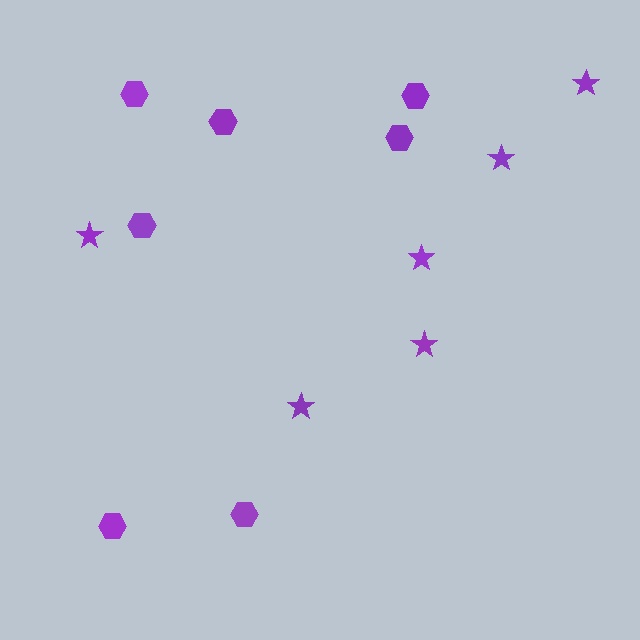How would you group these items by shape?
There are 2 groups: one group of stars (6) and one group of hexagons (7).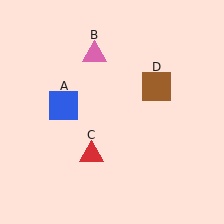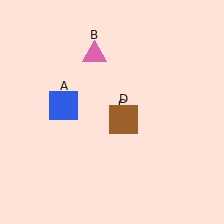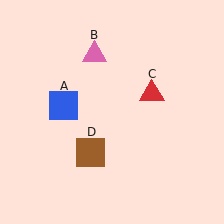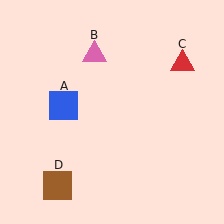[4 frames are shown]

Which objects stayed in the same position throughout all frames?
Blue square (object A) and pink triangle (object B) remained stationary.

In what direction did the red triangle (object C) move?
The red triangle (object C) moved up and to the right.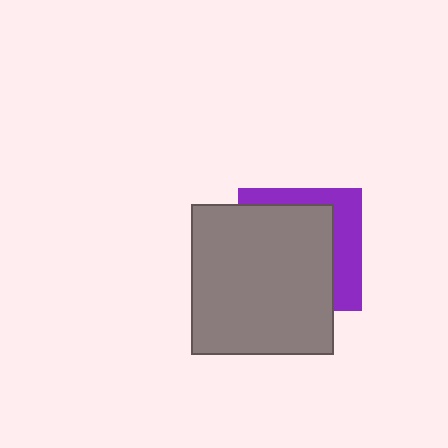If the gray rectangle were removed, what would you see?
You would see the complete purple square.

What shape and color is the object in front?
The object in front is a gray rectangle.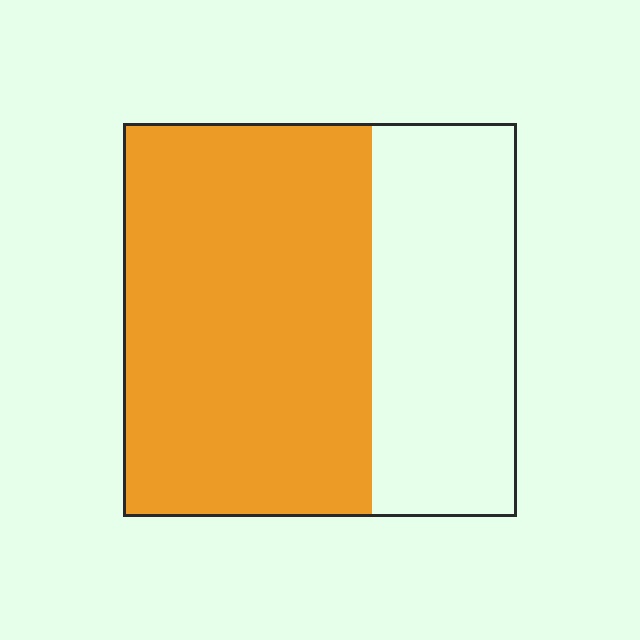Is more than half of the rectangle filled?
Yes.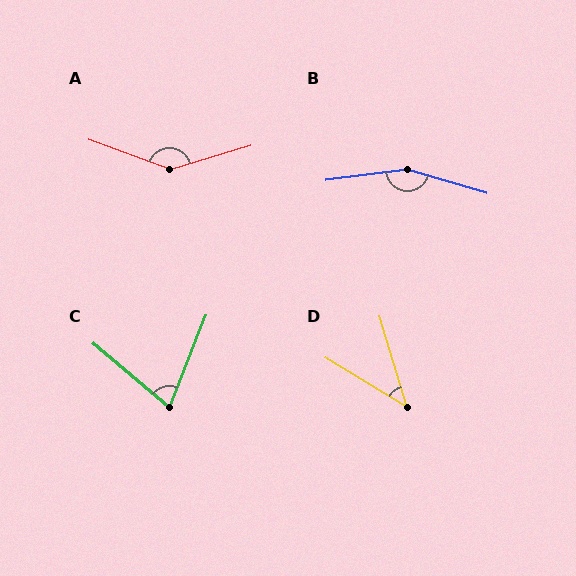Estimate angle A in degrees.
Approximately 143 degrees.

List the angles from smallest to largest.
D (42°), C (71°), A (143°), B (157°).